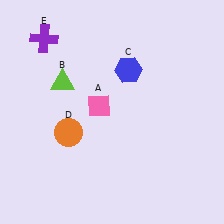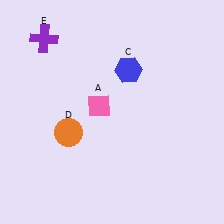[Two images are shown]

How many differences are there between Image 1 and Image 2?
There is 1 difference between the two images.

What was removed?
The lime triangle (B) was removed in Image 2.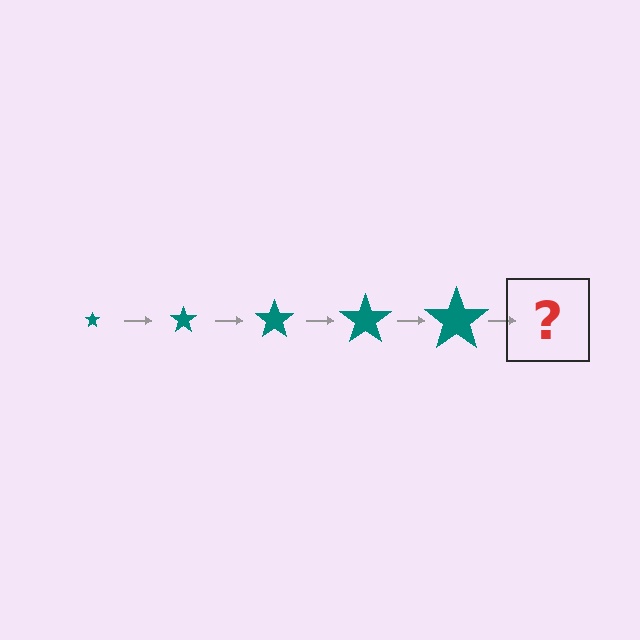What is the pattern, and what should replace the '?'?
The pattern is that the star gets progressively larger each step. The '?' should be a teal star, larger than the previous one.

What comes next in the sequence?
The next element should be a teal star, larger than the previous one.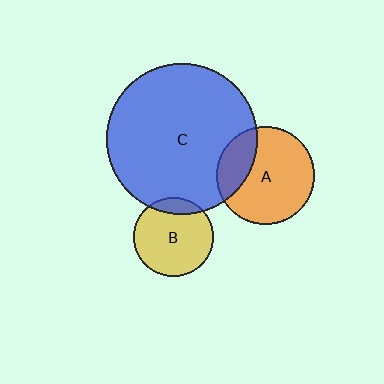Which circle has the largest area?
Circle C (blue).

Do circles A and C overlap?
Yes.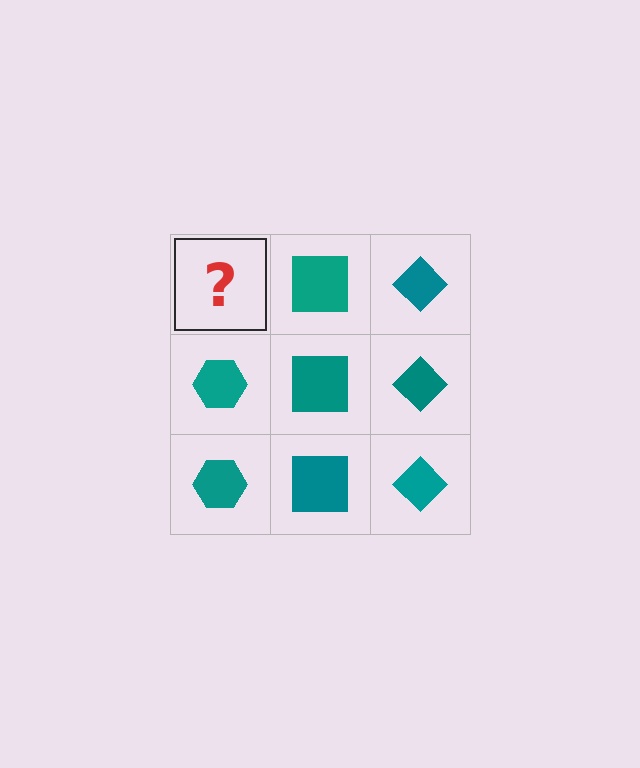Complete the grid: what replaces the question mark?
The question mark should be replaced with a teal hexagon.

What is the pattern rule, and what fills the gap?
The rule is that each column has a consistent shape. The gap should be filled with a teal hexagon.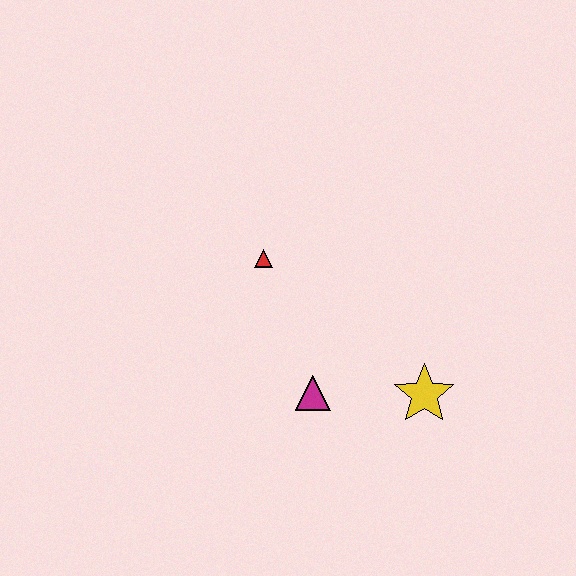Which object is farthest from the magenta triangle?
The red triangle is farthest from the magenta triangle.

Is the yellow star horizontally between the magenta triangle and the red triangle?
No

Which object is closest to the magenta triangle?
The yellow star is closest to the magenta triangle.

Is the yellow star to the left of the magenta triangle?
No